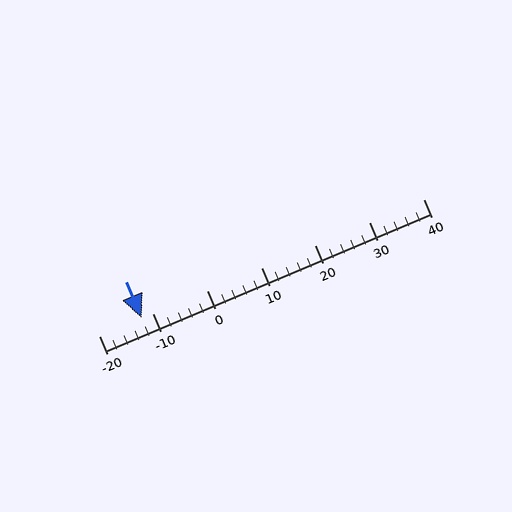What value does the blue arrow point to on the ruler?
The blue arrow points to approximately -12.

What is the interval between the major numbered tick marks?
The major tick marks are spaced 10 units apart.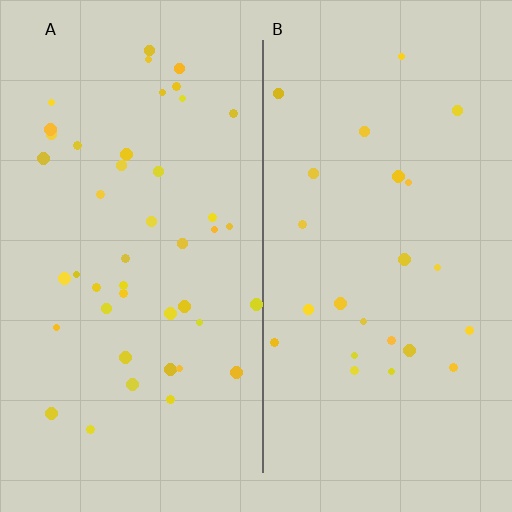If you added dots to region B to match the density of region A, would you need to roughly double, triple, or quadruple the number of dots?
Approximately double.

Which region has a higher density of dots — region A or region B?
A (the left).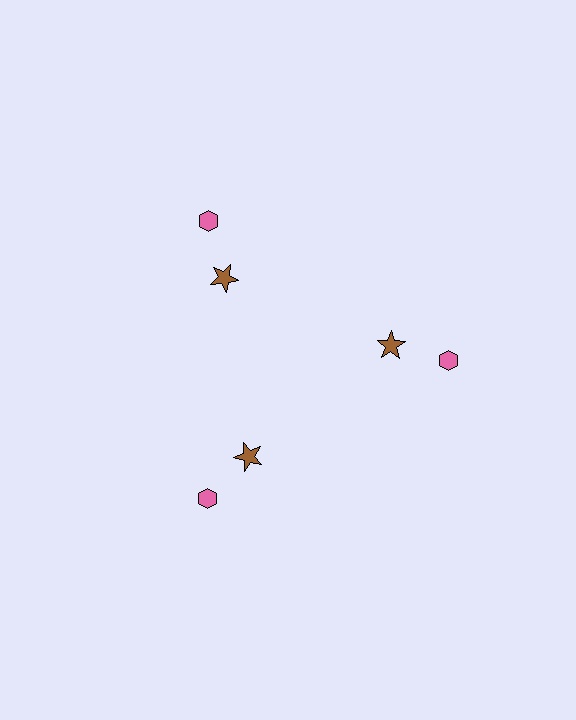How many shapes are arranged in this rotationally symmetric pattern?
There are 6 shapes, arranged in 3 groups of 2.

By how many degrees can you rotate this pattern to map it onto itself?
The pattern maps onto itself every 120 degrees of rotation.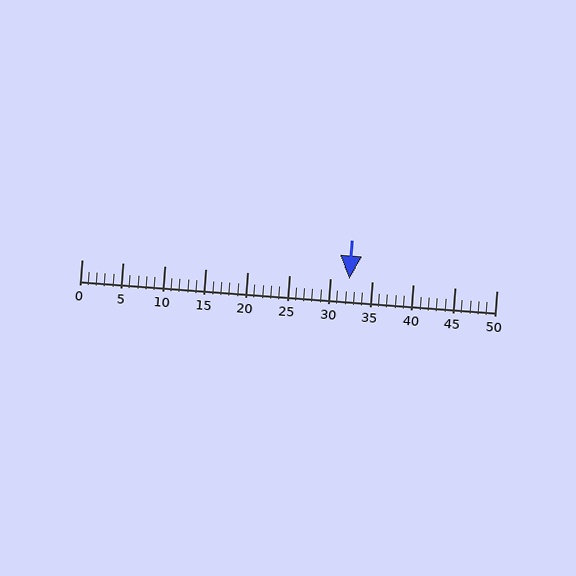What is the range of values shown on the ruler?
The ruler shows values from 0 to 50.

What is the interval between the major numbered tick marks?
The major tick marks are spaced 5 units apart.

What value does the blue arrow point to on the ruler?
The blue arrow points to approximately 32.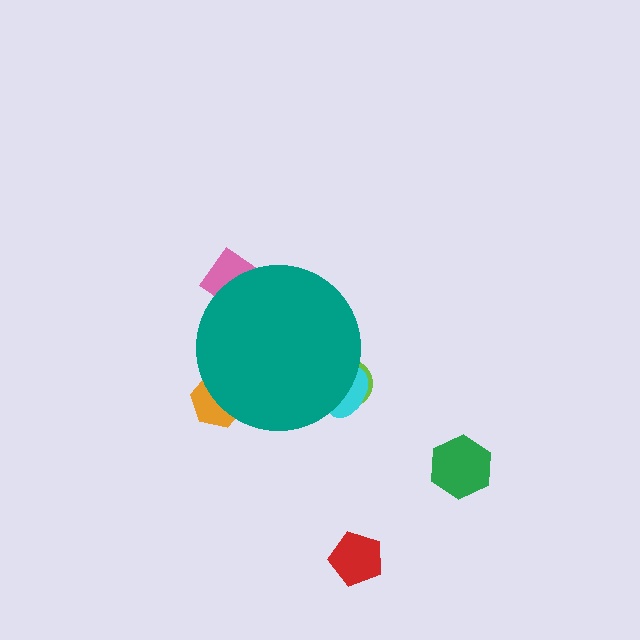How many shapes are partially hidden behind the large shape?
4 shapes are partially hidden.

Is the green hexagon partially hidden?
No, the green hexagon is fully visible.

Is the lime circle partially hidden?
Yes, the lime circle is partially hidden behind the teal circle.